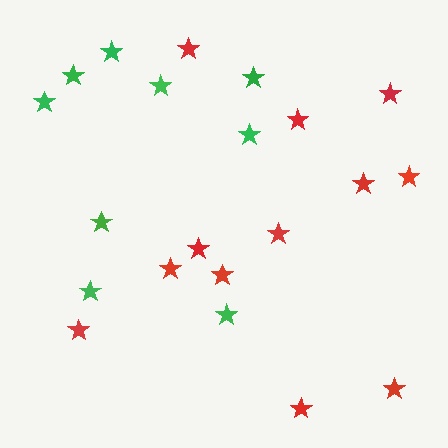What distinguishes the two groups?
There are 2 groups: one group of green stars (9) and one group of red stars (12).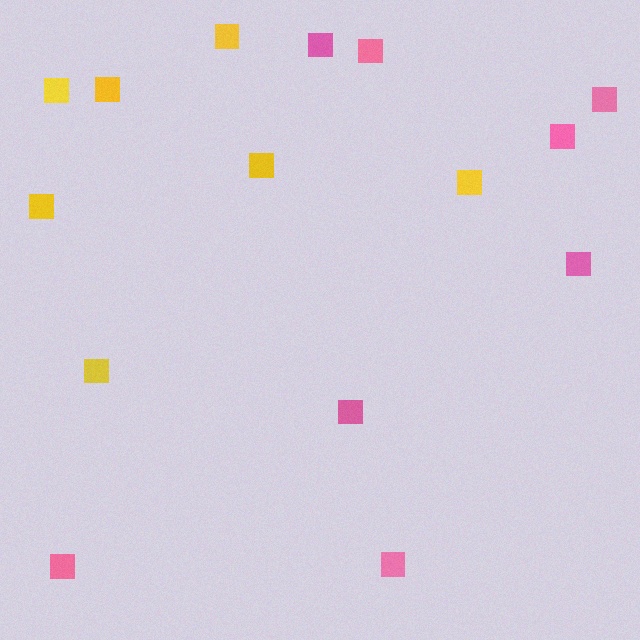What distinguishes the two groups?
There are 2 groups: one group of yellow squares (7) and one group of pink squares (8).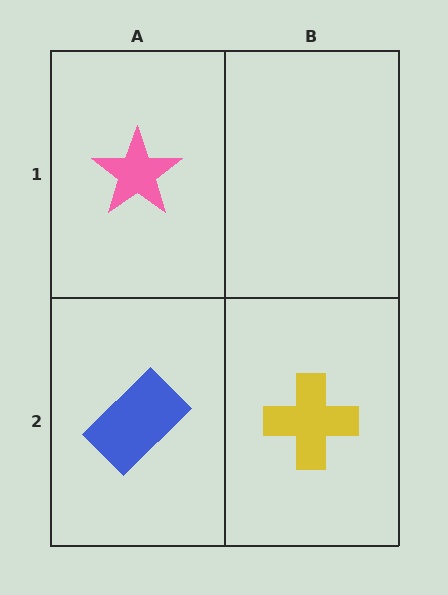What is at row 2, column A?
A blue rectangle.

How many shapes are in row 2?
2 shapes.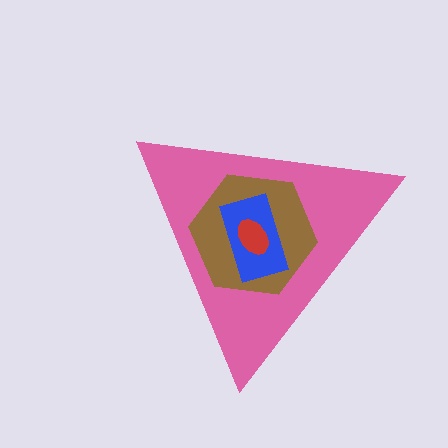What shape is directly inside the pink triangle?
The brown hexagon.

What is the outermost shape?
The pink triangle.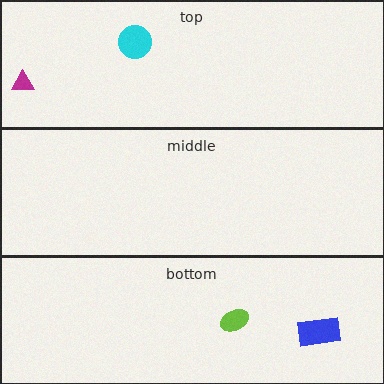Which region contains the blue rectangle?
The bottom region.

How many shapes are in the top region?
2.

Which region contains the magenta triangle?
The top region.